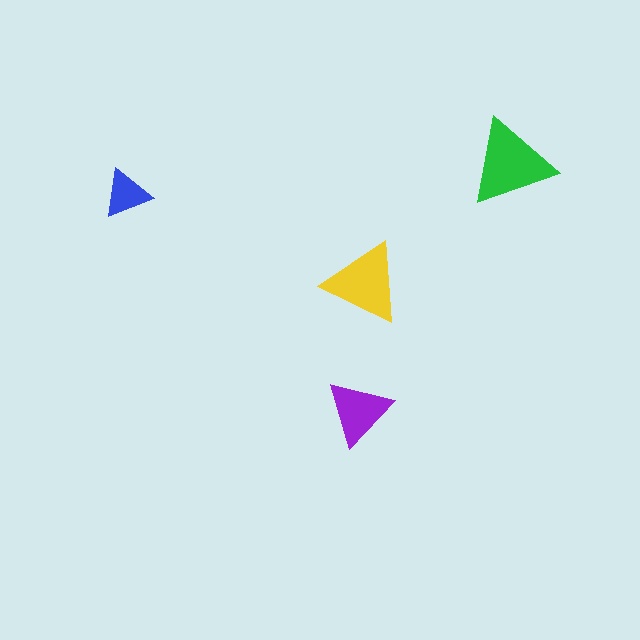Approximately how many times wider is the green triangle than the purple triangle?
About 1.5 times wider.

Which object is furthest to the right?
The green triangle is rightmost.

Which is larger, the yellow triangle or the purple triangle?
The yellow one.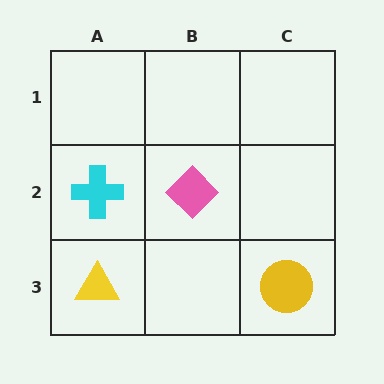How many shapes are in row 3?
2 shapes.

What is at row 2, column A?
A cyan cross.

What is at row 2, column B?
A pink diamond.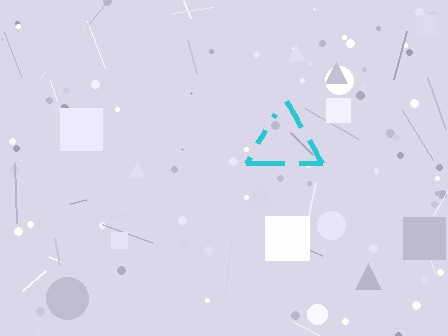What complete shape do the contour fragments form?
The contour fragments form a triangle.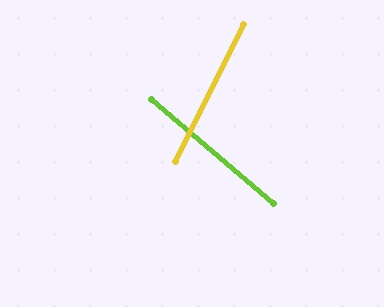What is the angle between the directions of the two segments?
Approximately 76 degrees.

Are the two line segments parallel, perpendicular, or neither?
Neither parallel nor perpendicular — they differ by about 76°.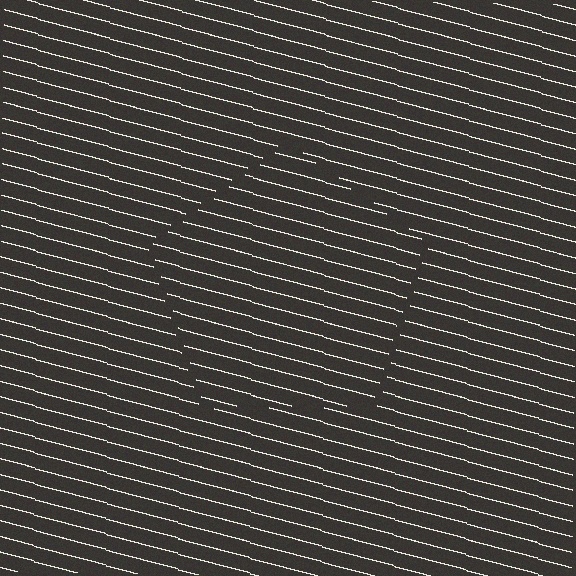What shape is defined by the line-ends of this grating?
An illusory pentagon. The interior of the shape contains the same grating, shifted by half a period — the contour is defined by the phase discontinuity where line-ends from the inner and outer gratings abut.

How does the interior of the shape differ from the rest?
The interior of the shape contains the same grating, shifted by half a period — the contour is defined by the phase discontinuity where line-ends from the inner and outer gratings abut.